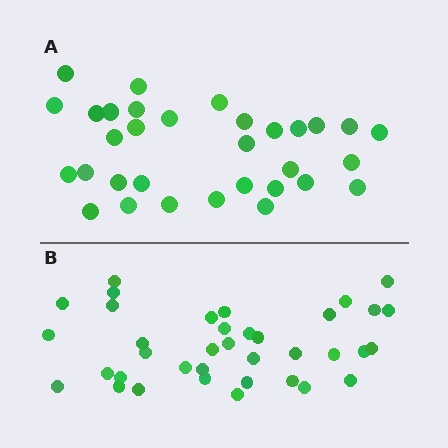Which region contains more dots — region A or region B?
Region B (the bottom region) has more dots.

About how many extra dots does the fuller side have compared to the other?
Region B has about 5 more dots than region A.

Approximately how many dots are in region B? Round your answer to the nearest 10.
About 40 dots. (The exact count is 37, which rounds to 40.)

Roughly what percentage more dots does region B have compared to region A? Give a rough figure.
About 15% more.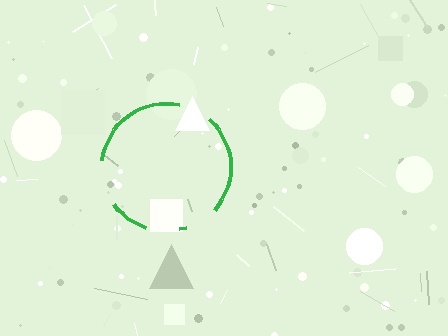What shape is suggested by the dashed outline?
The dashed outline suggests a circle.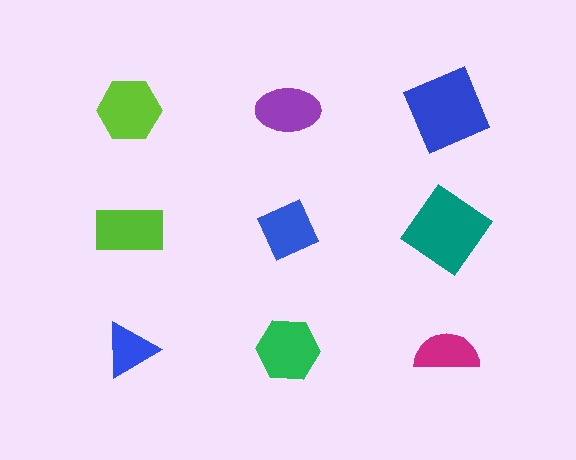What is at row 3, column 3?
A magenta semicircle.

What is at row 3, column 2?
A green hexagon.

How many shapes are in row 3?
3 shapes.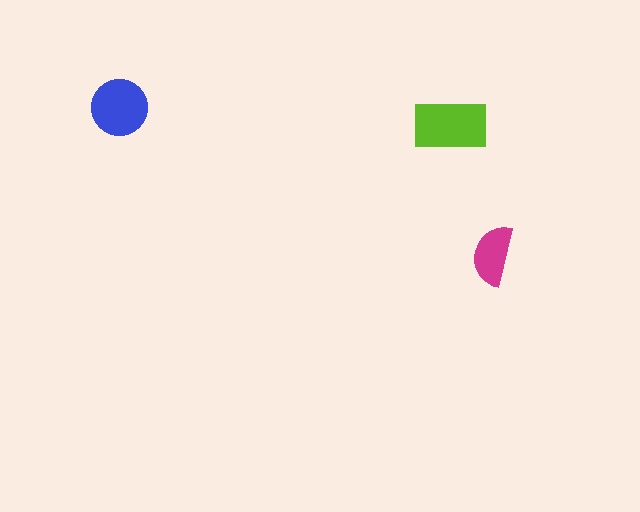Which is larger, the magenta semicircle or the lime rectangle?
The lime rectangle.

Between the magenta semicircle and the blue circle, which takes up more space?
The blue circle.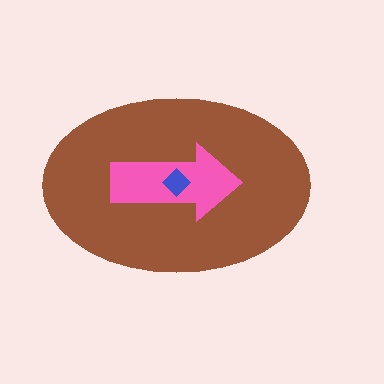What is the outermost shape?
The brown ellipse.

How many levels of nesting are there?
3.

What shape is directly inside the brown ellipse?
The pink arrow.